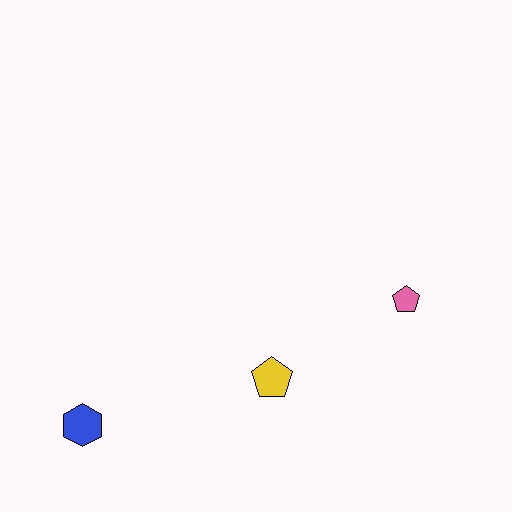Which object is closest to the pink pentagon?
The yellow pentagon is closest to the pink pentagon.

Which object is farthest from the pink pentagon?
The blue hexagon is farthest from the pink pentagon.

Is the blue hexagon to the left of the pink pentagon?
Yes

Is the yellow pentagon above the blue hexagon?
Yes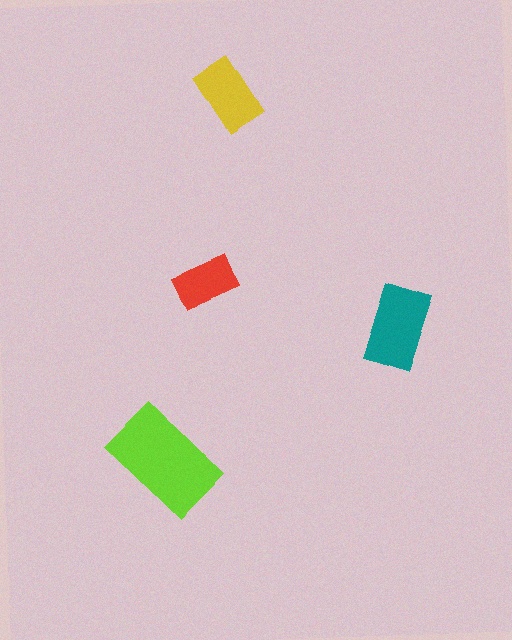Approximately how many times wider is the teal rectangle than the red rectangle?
About 1.5 times wider.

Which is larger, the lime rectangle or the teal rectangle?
The lime one.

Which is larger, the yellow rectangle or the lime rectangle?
The lime one.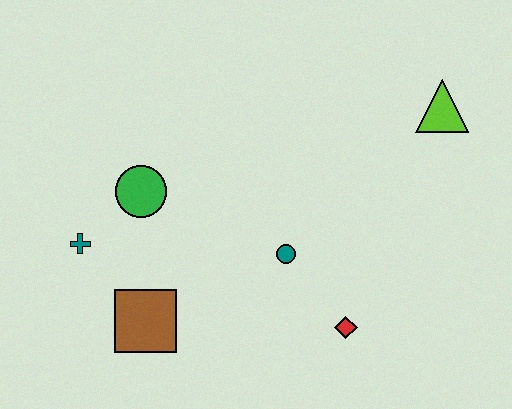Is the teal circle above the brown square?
Yes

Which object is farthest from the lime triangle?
The teal cross is farthest from the lime triangle.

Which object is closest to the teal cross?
The green circle is closest to the teal cross.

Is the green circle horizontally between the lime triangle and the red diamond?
No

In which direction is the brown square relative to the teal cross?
The brown square is below the teal cross.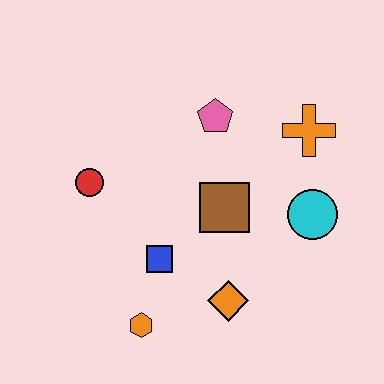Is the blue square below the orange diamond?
No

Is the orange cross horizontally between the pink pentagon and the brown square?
No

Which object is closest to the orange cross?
The cyan circle is closest to the orange cross.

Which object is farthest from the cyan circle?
The red circle is farthest from the cyan circle.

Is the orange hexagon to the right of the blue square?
No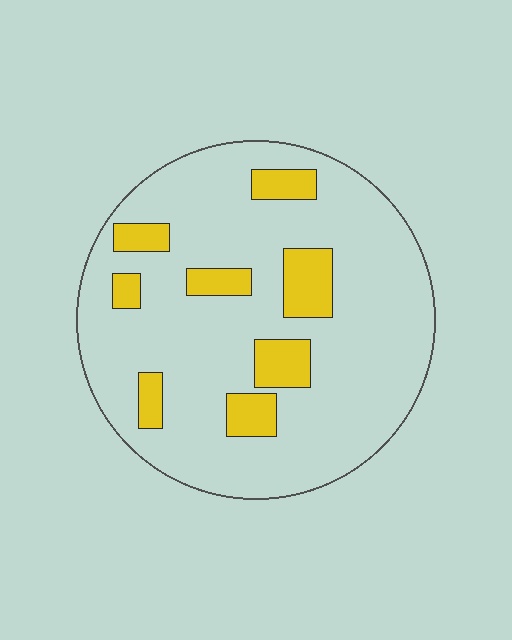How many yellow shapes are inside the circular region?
8.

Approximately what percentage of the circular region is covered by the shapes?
Approximately 15%.